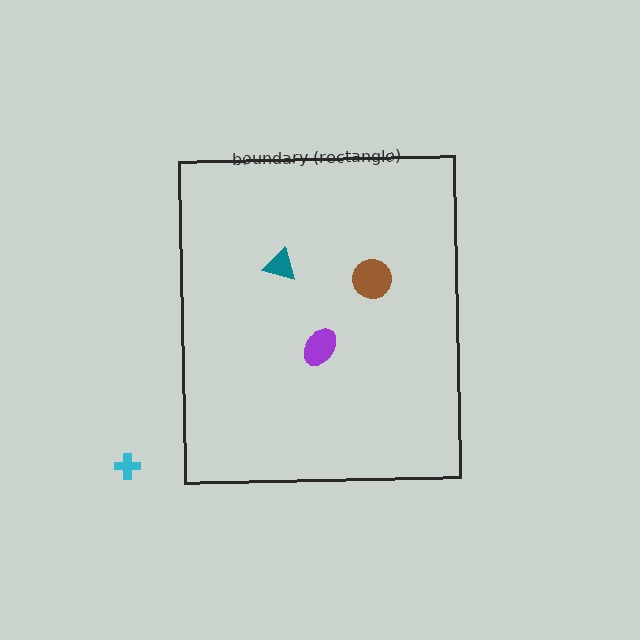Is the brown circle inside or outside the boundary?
Inside.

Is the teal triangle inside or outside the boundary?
Inside.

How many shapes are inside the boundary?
3 inside, 1 outside.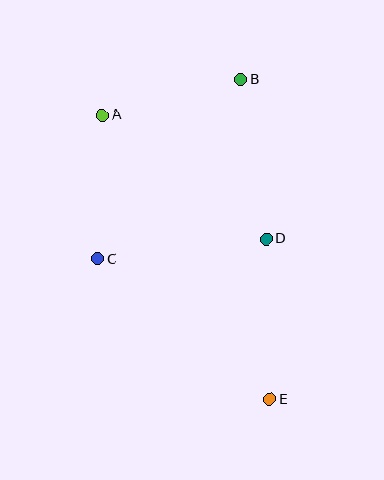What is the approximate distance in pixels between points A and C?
The distance between A and C is approximately 144 pixels.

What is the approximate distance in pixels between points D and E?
The distance between D and E is approximately 160 pixels.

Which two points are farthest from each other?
Points A and E are farthest from each other.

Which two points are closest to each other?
Points A and B are closest to each other.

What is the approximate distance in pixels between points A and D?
The distance between A and D is approximately 206 pixels.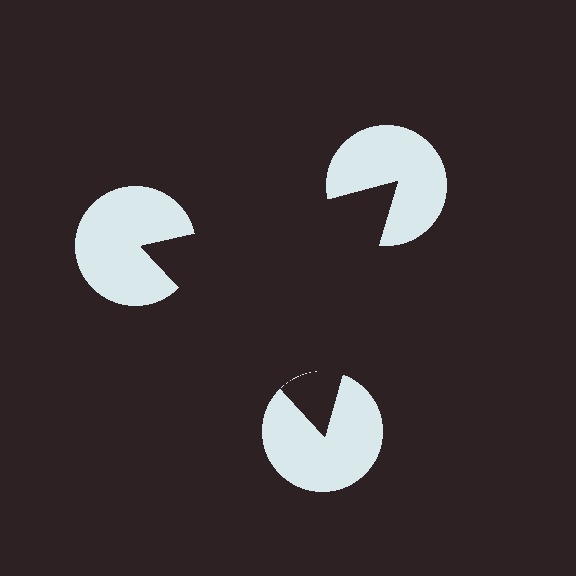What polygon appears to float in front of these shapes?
An illusory triangle — its edges are inferred from the aligned wedge cuts in the pac-man discs, not physically drawn.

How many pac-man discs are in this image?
There are 3 — one at each vertex of the illusory triangle.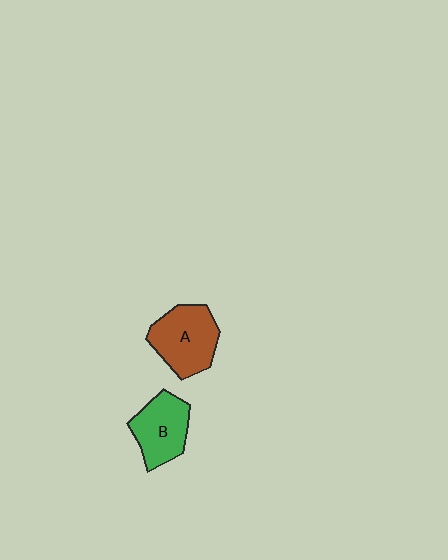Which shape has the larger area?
Shape A (brown).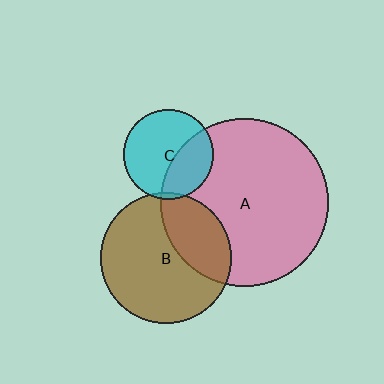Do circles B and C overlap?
Yes.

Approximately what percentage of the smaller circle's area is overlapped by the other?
Approximately 5%.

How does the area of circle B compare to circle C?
Approximately 2.1 times.